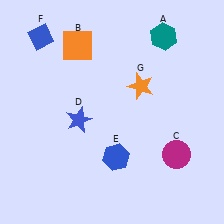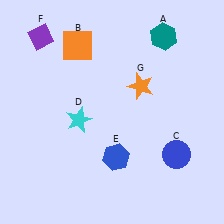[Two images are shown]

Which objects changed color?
C changed from magenta to blue. D changed from blue to cyan. F changed from blue to purple.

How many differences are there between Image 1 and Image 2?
There are 3 differences between the two images.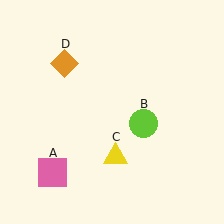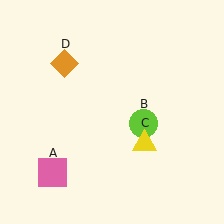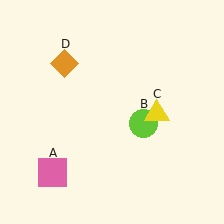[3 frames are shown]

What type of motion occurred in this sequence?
The yellow triangle (object C) rotated counterclockwise around the center of the scene.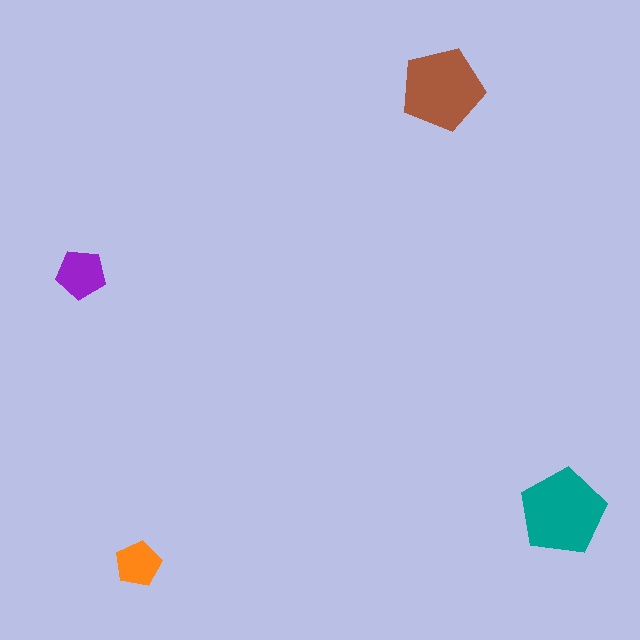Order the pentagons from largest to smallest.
the teal one, the brown one, the purple one, the orange one.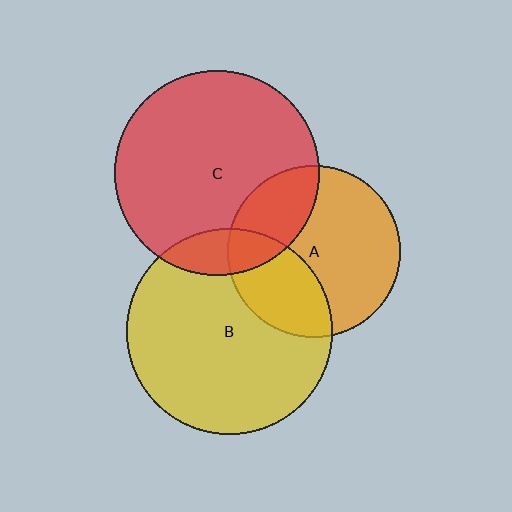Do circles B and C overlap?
Yes.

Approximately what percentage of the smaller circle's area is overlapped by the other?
Approximately 15%.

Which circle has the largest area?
Circle B (yellow).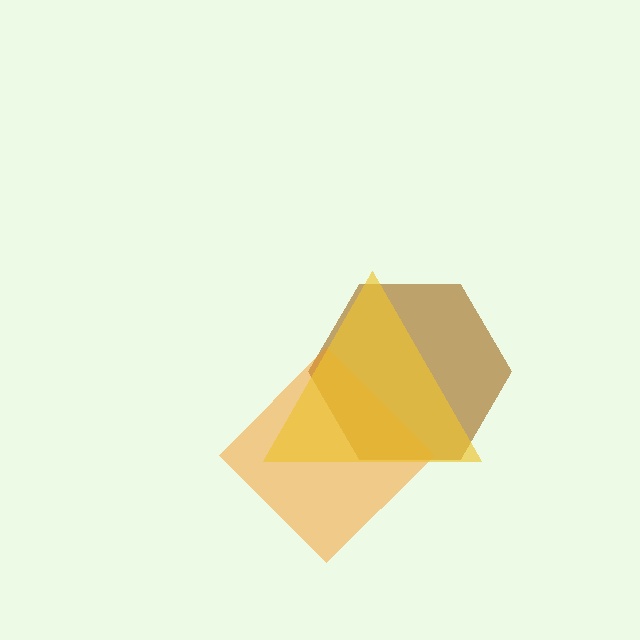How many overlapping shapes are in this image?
There are 3 overlapping shapes in the image.